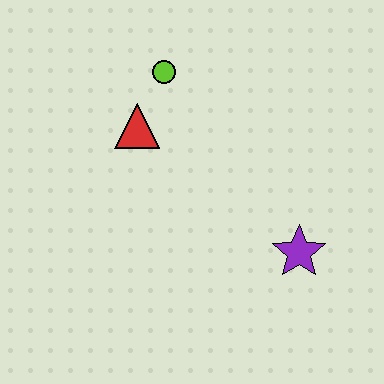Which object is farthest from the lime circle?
The purple star is farthest from the lime circle.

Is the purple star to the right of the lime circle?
Yes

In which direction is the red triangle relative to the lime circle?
The red triangle is below the lime circle.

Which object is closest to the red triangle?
The lime circle is closest to the red triangle.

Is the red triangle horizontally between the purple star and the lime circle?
No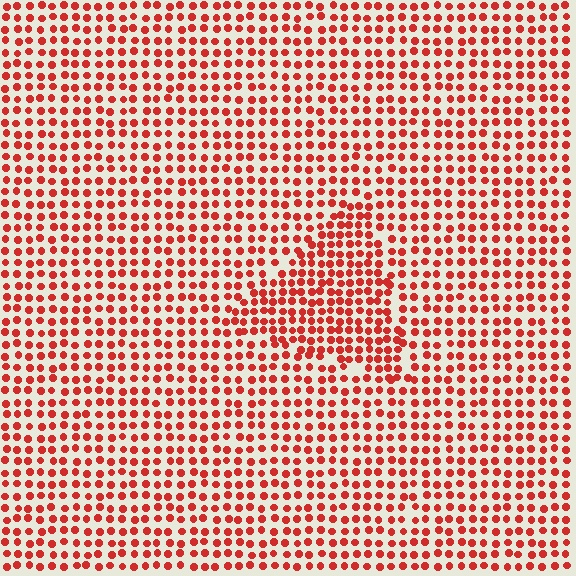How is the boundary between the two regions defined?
The boundary is defined by a change in element density (approximately 1.5x ratio). All elements are the same color, size, and shape.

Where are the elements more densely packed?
The elements are more densely packed inside the triangle boundary.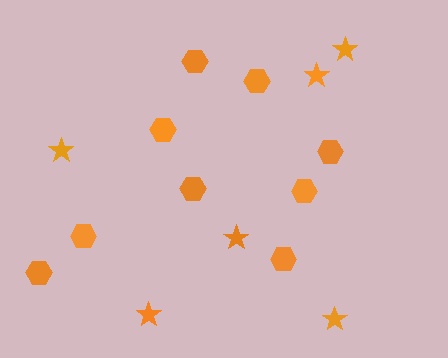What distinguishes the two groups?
There are 2 groups: one group of hexagons (9) and one group of stars (6).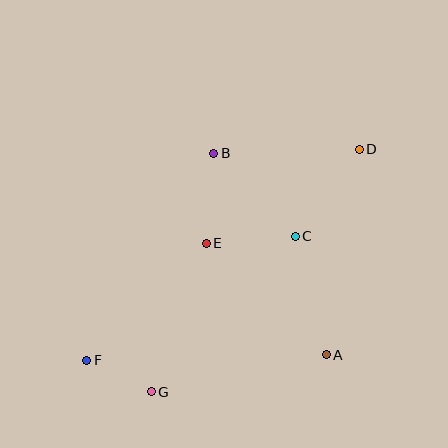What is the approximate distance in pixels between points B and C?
The distance between B and C is approximately 117 pixels.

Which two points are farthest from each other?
Points D and F are farthest from each other.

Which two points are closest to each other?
Points F and G are closest to each other.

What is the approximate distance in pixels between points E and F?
The distance between E and F is approximately 167 pixels.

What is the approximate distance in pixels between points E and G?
The distance between E and G is approximately 159 pixels.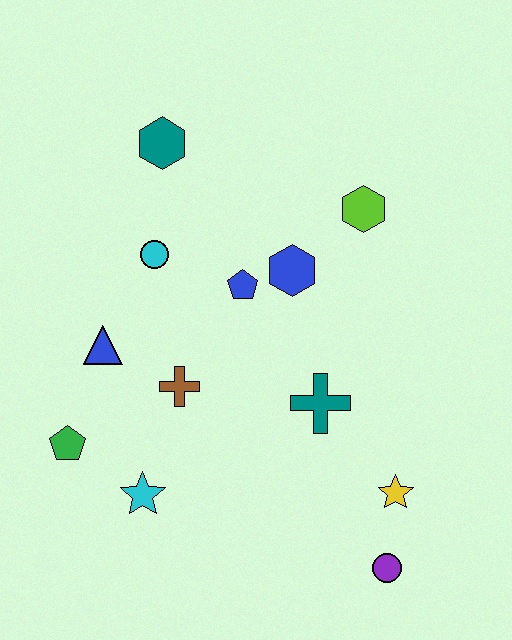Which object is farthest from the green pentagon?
The lime hexagon is farthest from the green pentagon.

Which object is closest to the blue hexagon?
The blue pentagon is closest to the blue hexagon.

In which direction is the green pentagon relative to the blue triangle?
The green pentagon is below the blue triangle.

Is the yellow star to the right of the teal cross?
Yes